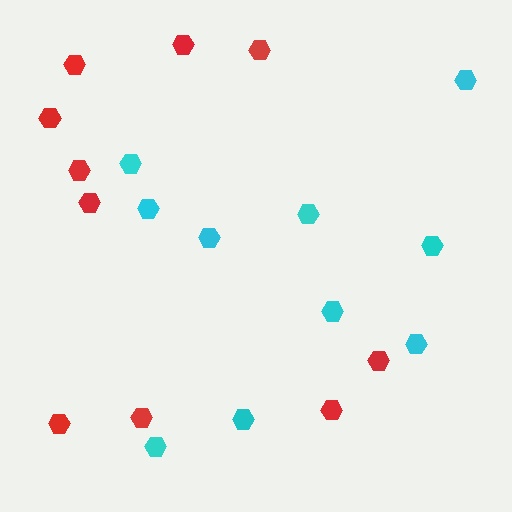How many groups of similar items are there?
There are 2 groups: one group of red hexagons (10) and one group of cyan hexagons (10).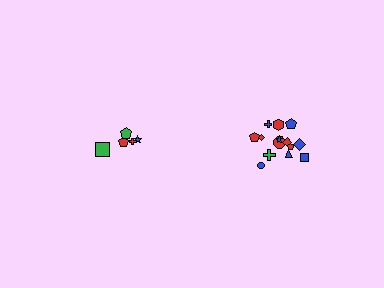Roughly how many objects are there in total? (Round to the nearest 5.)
Roughly 20 objects in total.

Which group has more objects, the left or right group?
The right group.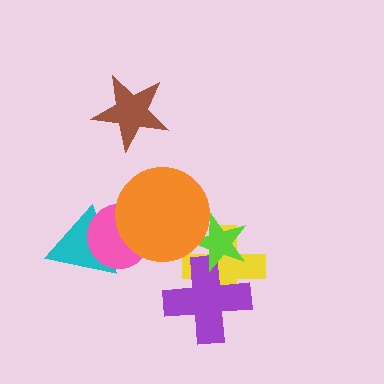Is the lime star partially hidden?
Yes, it is partially covered by another shape.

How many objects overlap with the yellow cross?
2 objects overlap with the yellow cross.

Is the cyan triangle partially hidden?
Yes, it is partially covered by another shape.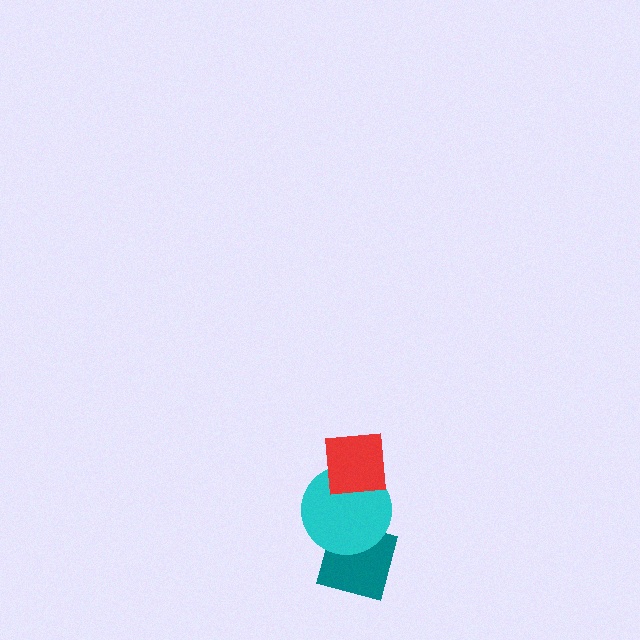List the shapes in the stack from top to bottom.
From top to bottom: the red square, the cyan circle, the teal diamond.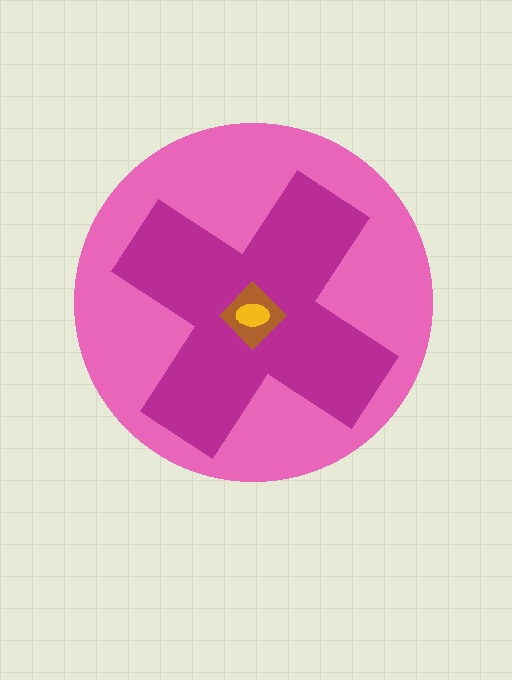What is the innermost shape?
The yellow ellipse.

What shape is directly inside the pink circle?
The magenta cross.